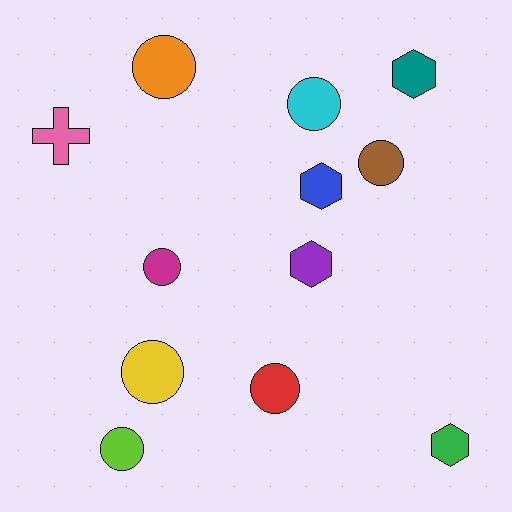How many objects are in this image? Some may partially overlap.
There are 12 objects.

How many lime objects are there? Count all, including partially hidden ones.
There is 1 lime object.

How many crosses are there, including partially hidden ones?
There is 1 cross.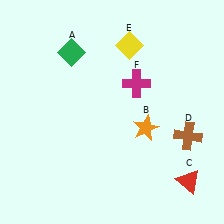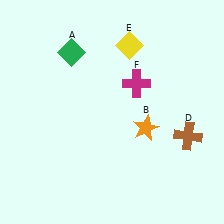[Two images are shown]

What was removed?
The red triangle (C) was removed in Image 2.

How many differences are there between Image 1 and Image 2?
There is 1 difference between the two images.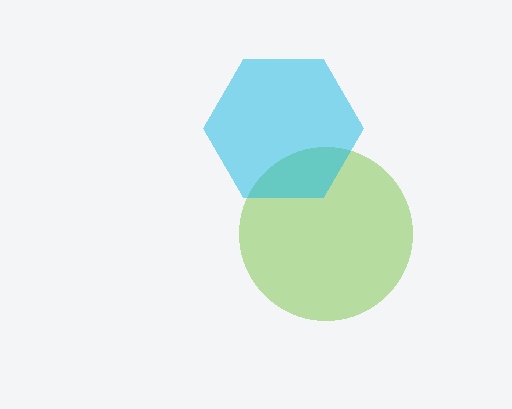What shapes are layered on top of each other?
The layered shapes are: a lime circle, a cyan hexagon.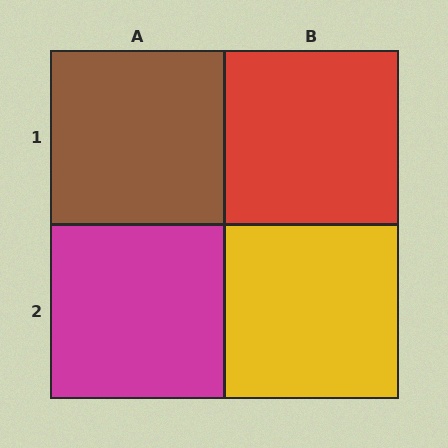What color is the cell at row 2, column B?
Yellow.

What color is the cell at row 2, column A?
Magenta.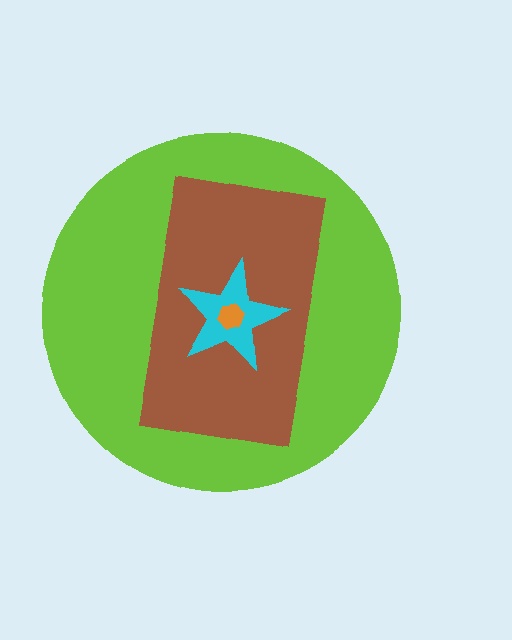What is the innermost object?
The orange hexagon.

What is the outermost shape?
The lime circle.